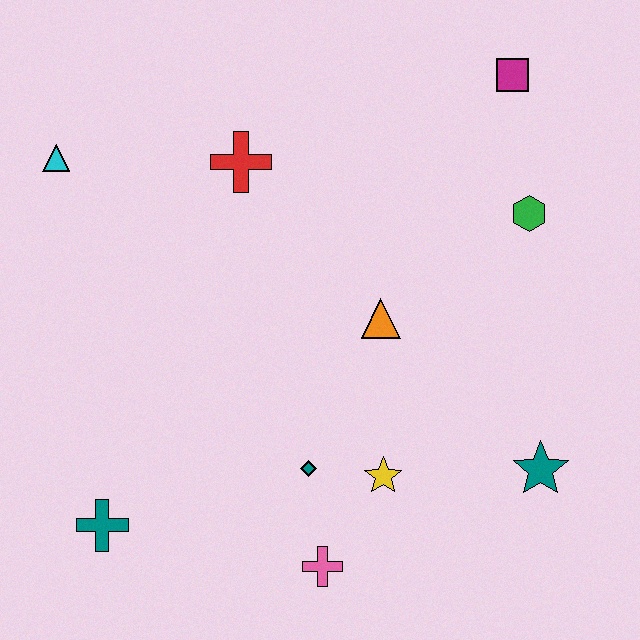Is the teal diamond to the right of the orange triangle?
No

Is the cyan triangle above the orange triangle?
Yes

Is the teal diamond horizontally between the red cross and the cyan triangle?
No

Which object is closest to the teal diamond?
The yellow star is closest to the teal diamond.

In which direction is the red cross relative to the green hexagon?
The red cross is to the left of the green hexagon.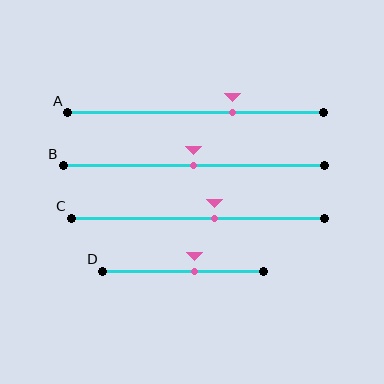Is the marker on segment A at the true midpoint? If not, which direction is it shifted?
No, the marker on segment A is shifted to the right by about 14% of the segment length.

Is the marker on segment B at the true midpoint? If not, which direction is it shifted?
Yes, the marker on segment B is at the true midpoint.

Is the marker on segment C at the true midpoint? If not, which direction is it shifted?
No, the marker on segment C is shifted to the right by about 7% of the segment length.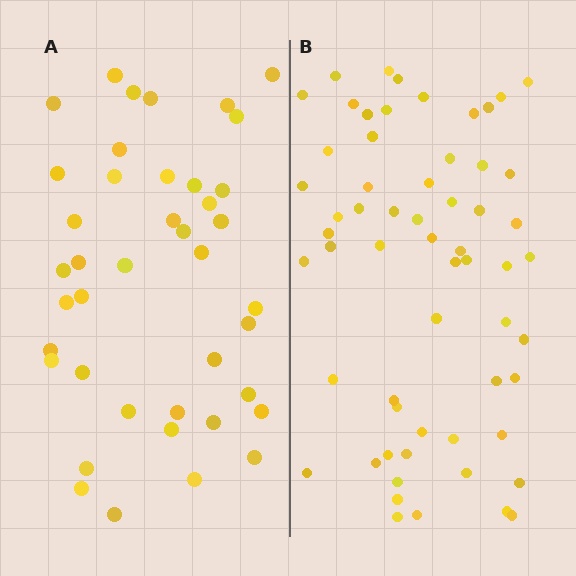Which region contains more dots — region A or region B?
Region B (the right region) has more dots.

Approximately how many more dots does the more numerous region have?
Region B has approximately 20 more dots than region A.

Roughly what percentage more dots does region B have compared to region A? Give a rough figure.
About 45% more.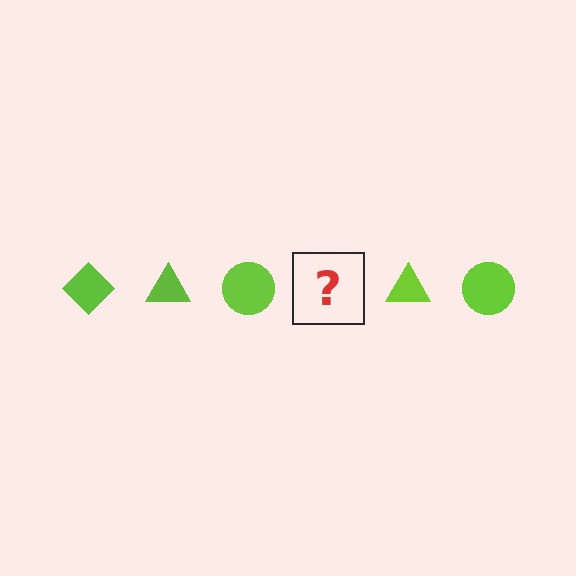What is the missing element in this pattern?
The missing element is a lime diamond.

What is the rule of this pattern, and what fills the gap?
The rule is that the pattern cycles through diamond, triangle, circle shapes in lime. The gap should be filled with a lime diamond.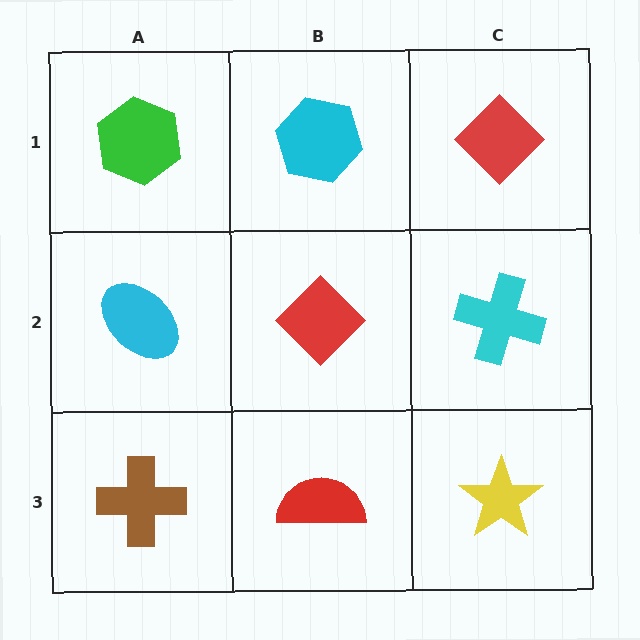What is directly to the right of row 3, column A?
A red semicircle.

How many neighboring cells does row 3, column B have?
3.